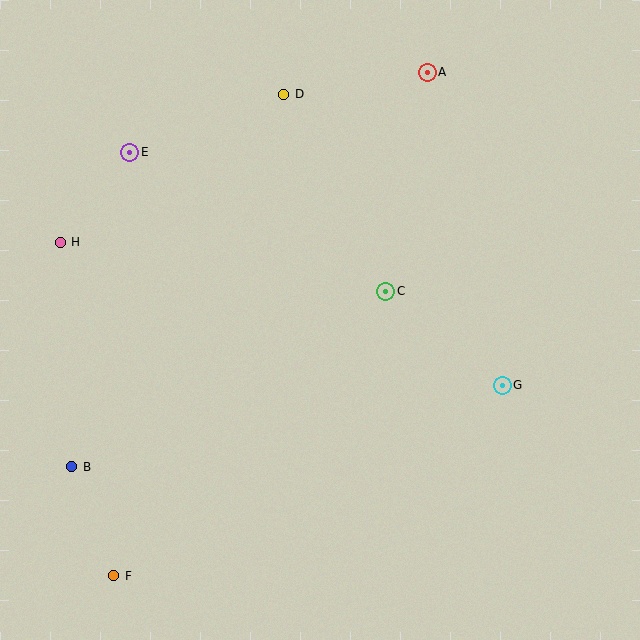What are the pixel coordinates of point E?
Point E is at (130, 152).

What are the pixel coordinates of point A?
Point A is at (427, 72).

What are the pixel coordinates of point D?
Point D is at (284, 94).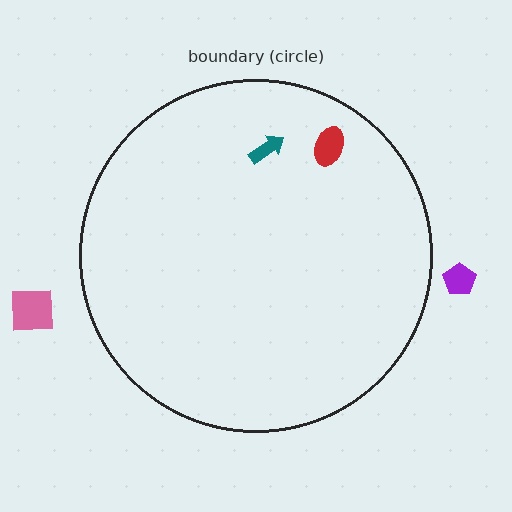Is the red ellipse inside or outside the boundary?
Inside.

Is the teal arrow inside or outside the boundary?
Inside.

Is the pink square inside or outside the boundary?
Outside.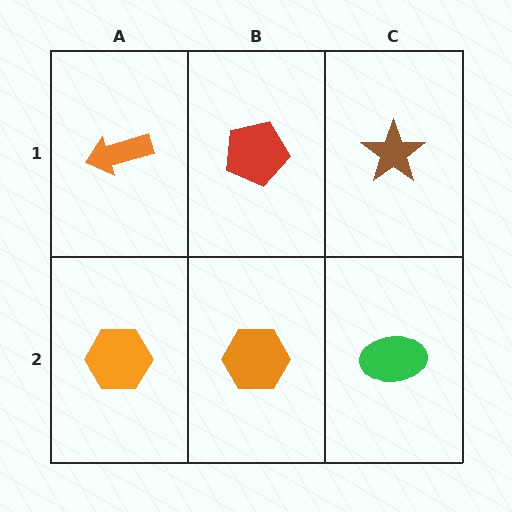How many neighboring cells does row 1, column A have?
2.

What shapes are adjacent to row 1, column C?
A green ellipse (row 2, column C), a red pentagon (row 1, column B).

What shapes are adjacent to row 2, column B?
A red pentagon (row 1, column B), an orange hexagon (row 2, column A), a green ellipse (row 2, column C).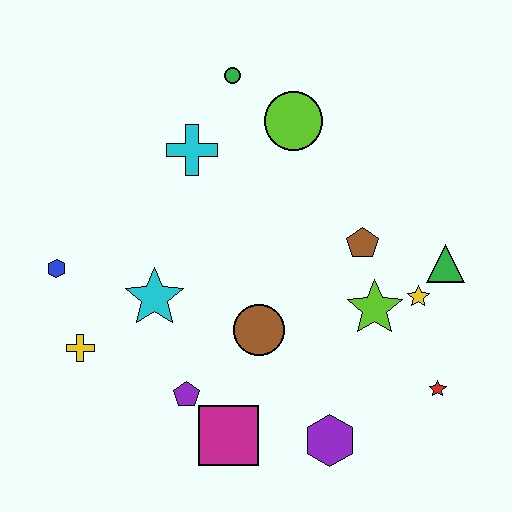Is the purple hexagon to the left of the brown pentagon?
Yes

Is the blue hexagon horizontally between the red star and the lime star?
No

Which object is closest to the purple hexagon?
The magenta square is closest to the purple hexagon.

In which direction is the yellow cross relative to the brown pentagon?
The yellow cross is to the left of the brown pentagon.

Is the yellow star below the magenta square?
No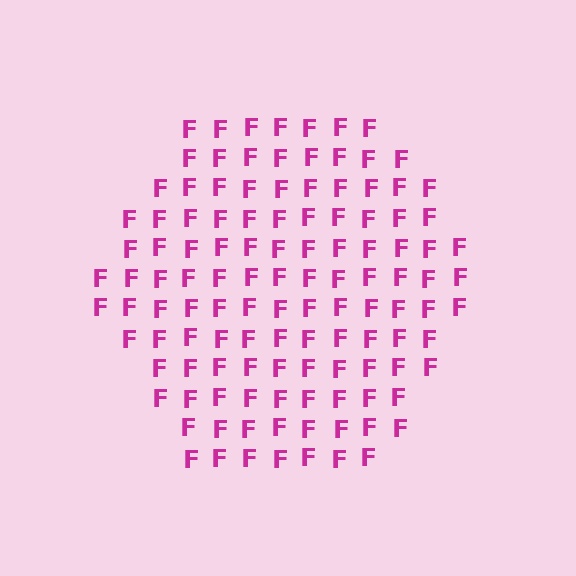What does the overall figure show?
The overall figure shows a hexagon.